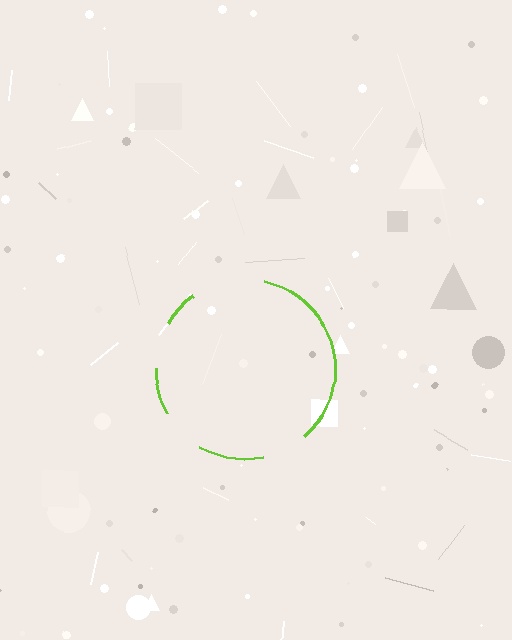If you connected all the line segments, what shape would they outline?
They would outline a circle.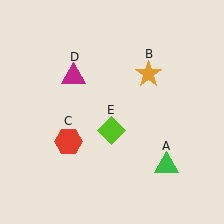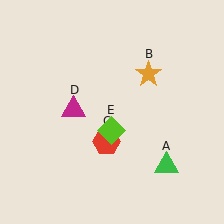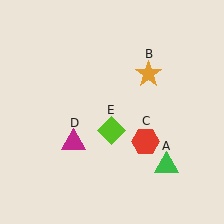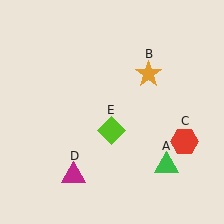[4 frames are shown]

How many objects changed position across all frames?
2 objects changed position: red hexagon (object C), magenta triangle (object D).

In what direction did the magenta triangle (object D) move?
The magenta triangle (object D) moved down.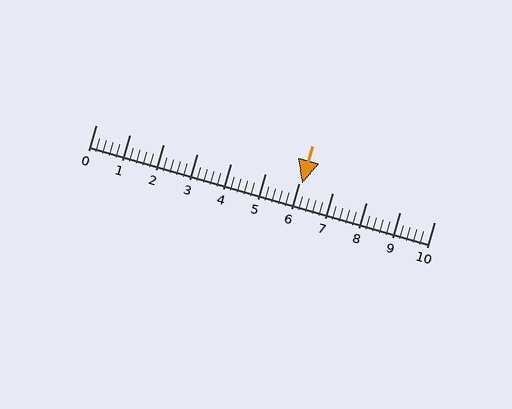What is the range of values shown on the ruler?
The ruler shows values from 0 to 10.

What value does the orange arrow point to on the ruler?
The orange arrow points to approximately 6.1.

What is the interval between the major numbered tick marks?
The major tick marks are spaced 1 units apart.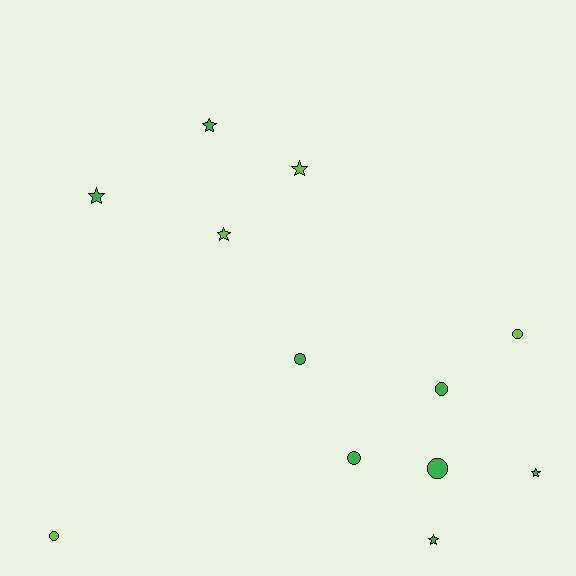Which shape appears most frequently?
Circle, with 6 objects.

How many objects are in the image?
There are 12 objects.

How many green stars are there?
There are 4 green stars.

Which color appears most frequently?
Green, with 8 objects.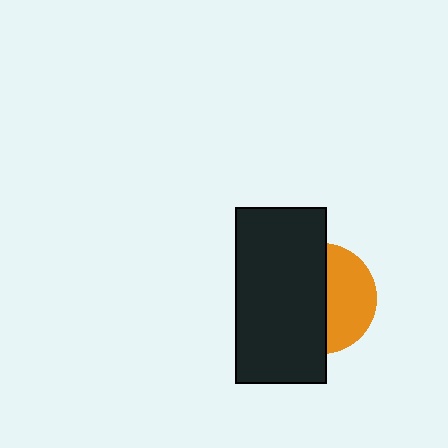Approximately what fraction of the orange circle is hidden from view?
Roughly 57% of the orange circle is hidden behind the black rectangle.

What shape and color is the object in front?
The object in front is a black rectangle.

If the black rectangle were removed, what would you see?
You would see the complete orange circle.